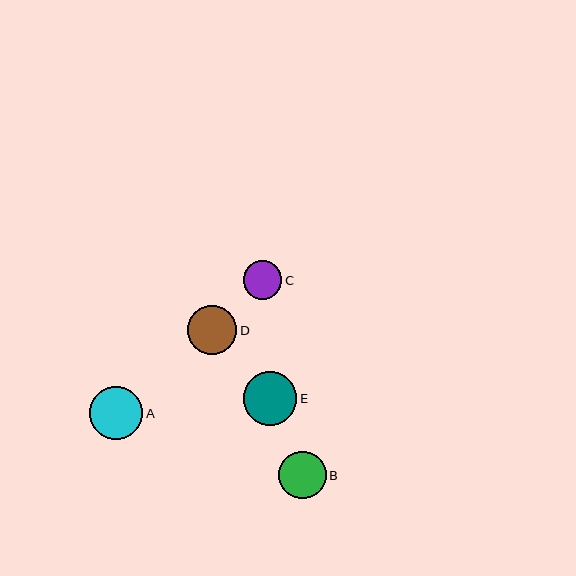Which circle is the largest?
Circle A is the largest with a size of approximately 53 pixels.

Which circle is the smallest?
Circle C is the smallest with a size of approximately 39 pixels.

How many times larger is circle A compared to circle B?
Circle A is approximately 1.1 times the size of circle B.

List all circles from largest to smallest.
From largest to smallest: A, E, D, B, C.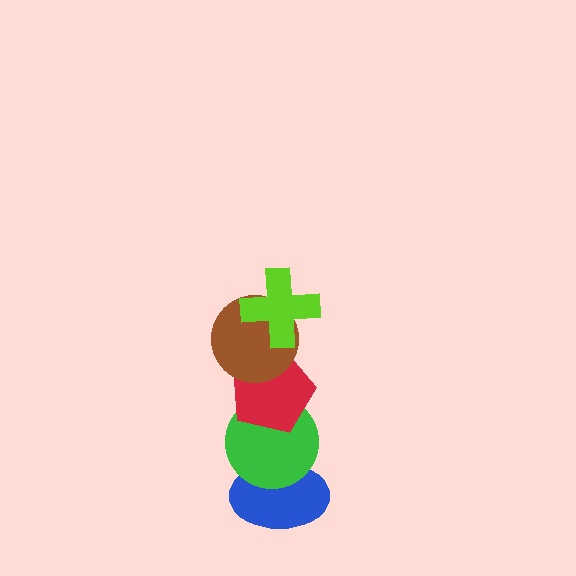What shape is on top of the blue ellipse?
The green circle is on top of the blue ellipse.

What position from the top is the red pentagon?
The red pentagon is 3rd from the top.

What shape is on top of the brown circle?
The lime cross is on top of the brown circle.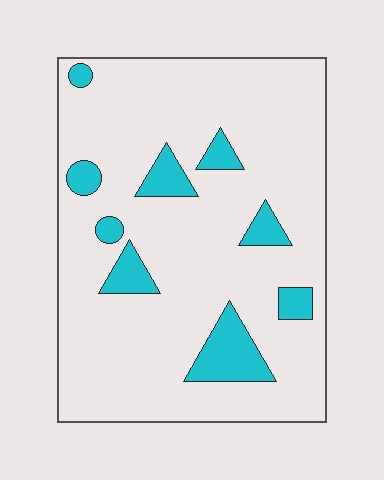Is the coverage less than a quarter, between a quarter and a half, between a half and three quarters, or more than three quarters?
Less than a quarter.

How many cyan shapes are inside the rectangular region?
9.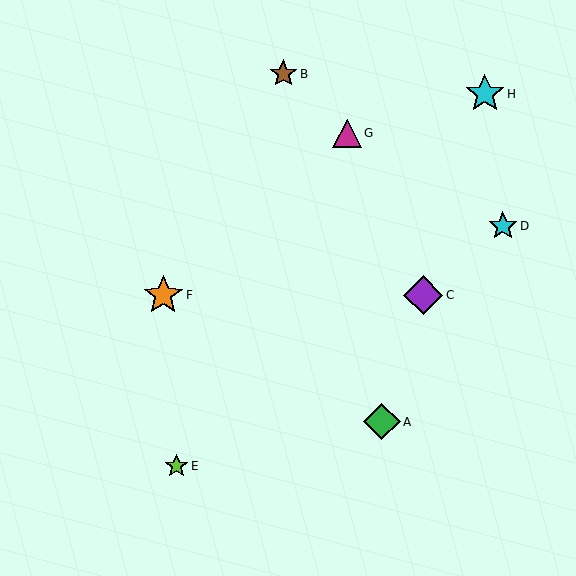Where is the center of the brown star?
The center of the brown star is at (283, 74).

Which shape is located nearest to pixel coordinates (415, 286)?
The purple diamond (labeled C) at (423, 295) is nearest to that location.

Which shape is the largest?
The orange star (labeled F) is the largest.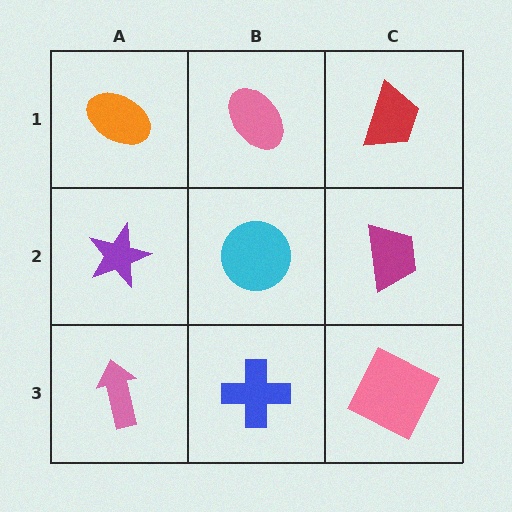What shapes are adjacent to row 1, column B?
A cyan circle (row 2, column B), an orange ellipse (row 1, column A), a red trapezoid (row 1, column C).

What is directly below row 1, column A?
A purple star.